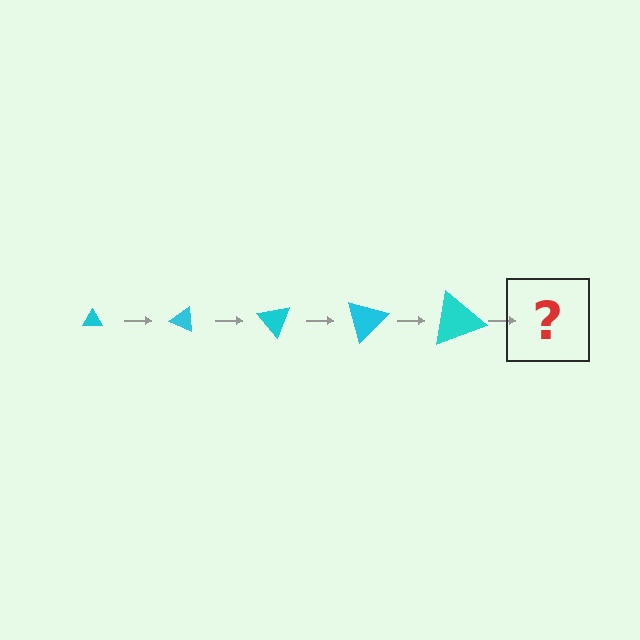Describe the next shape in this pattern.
It should be a triangle, larger than the previous one and rotated 125 degrees from the start.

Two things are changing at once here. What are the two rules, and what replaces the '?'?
The two rules are that the triangle grows larger each step and it rotates 25 degrees each step. The '?' should be a triangle, larger than the previous one and rotated 125 degrees from the start.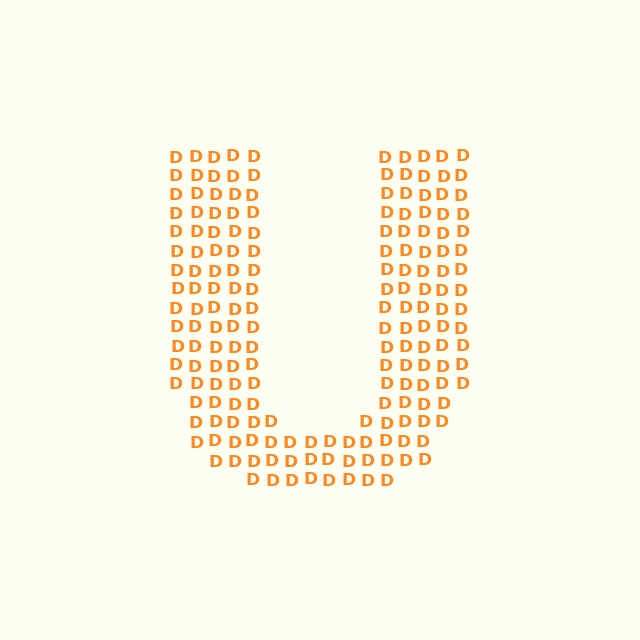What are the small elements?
The small elements are letter D's.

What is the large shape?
The large shape is the letter U.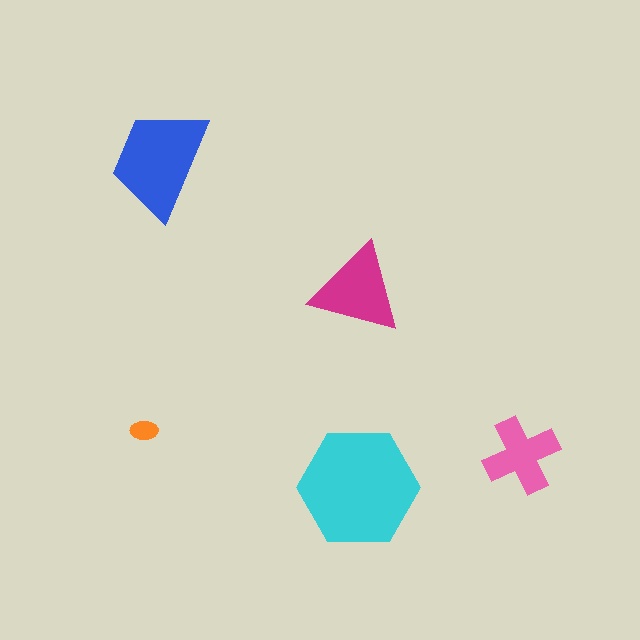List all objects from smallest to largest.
The orange ellipse, the pink cross, the magenta triangle, the blue trapezoid, the cyan hexagon.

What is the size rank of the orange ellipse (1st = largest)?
5th.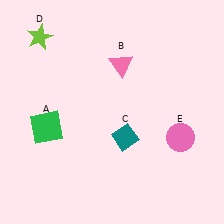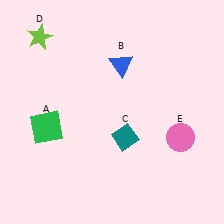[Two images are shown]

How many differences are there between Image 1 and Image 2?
There is 1 difference between the two images.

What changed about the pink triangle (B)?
In Image 1, B is pink. In Image 2, it changed to blue.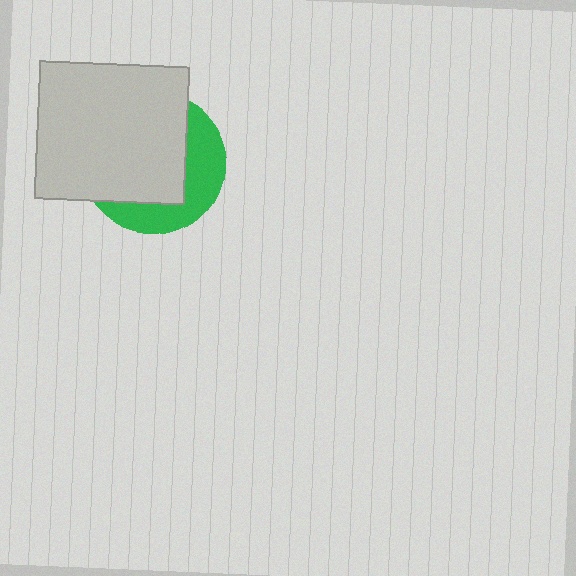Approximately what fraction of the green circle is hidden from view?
Roughly 64% of the green circle is hidden behind the light gray rectangle.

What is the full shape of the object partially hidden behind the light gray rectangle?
The partially hidden object is a green circle.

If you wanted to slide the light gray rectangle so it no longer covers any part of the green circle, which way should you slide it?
Slide it toward the upper-left — that is the most direct way to separate the two shapes.